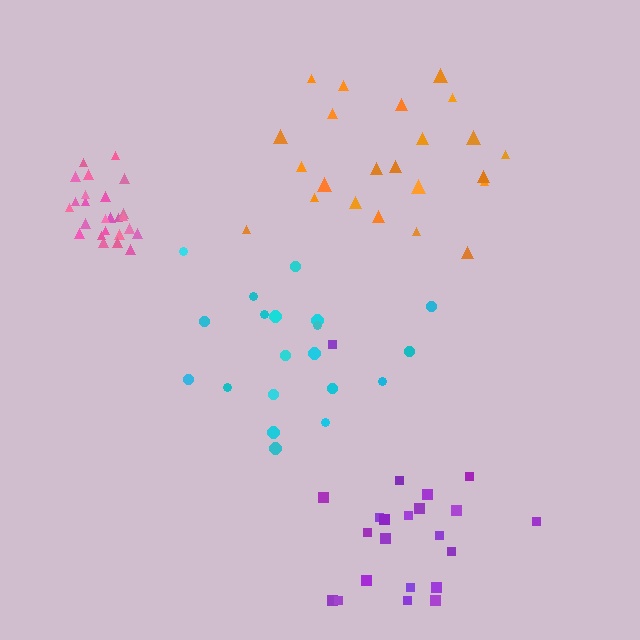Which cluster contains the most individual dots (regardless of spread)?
Pink (26).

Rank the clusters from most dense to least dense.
pink, purple, orange, cyan.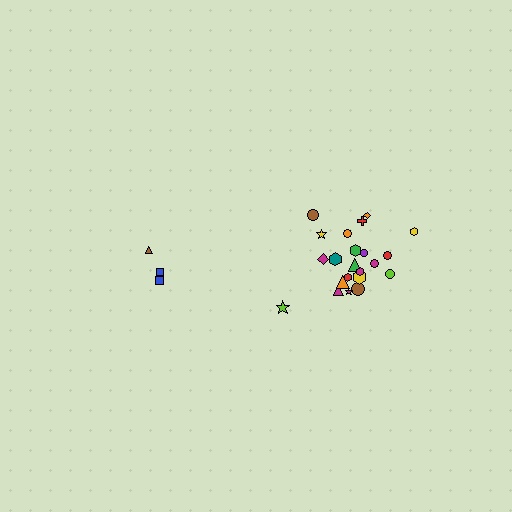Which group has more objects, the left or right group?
The right group.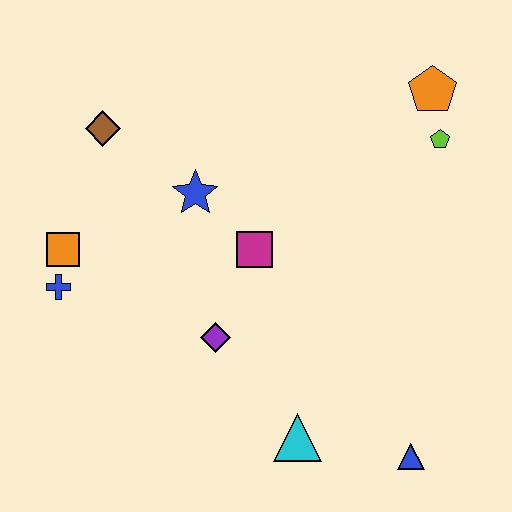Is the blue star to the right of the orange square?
Yes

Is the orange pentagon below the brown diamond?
No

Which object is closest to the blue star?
The magenta square is closest to the blue star.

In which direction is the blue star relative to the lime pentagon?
The blue star is to the left of the lime pentagon.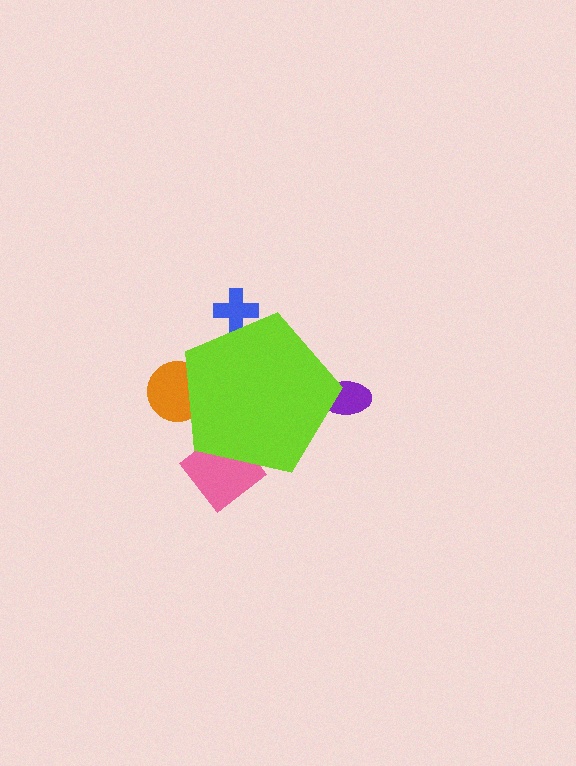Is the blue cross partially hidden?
Yes, the blue cross is partially hidden behind the lime pentagon.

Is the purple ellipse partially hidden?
Yes, the purple ellipse is partially hidden behind the lime pentagon.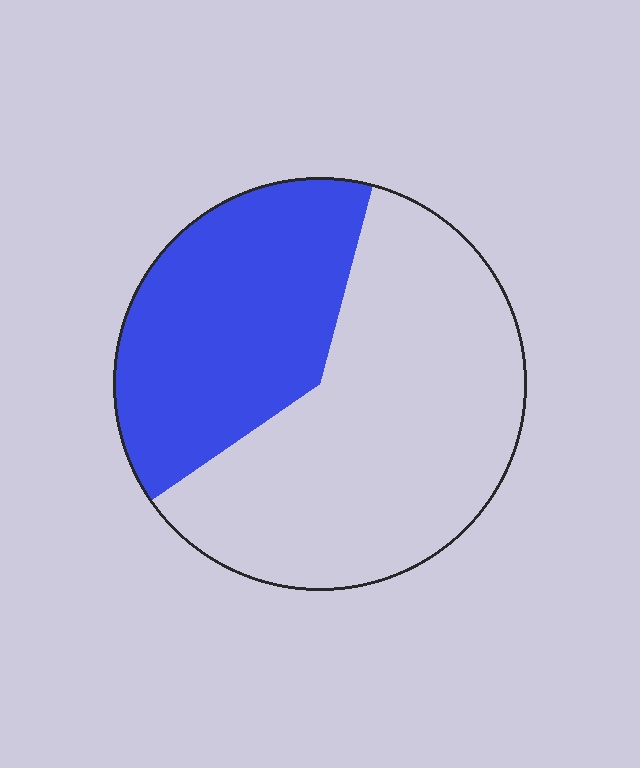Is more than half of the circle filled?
No.